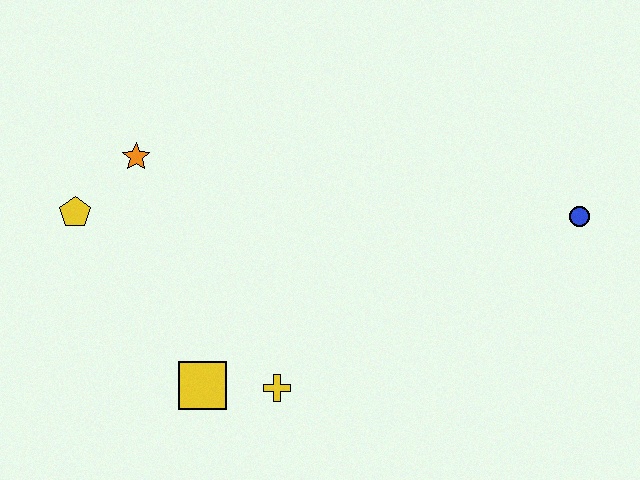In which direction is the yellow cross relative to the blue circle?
The yellow cross is to the left of the blue circle.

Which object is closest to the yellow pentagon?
The orange star is closest to the yellow pentagon.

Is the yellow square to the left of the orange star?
No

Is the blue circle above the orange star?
No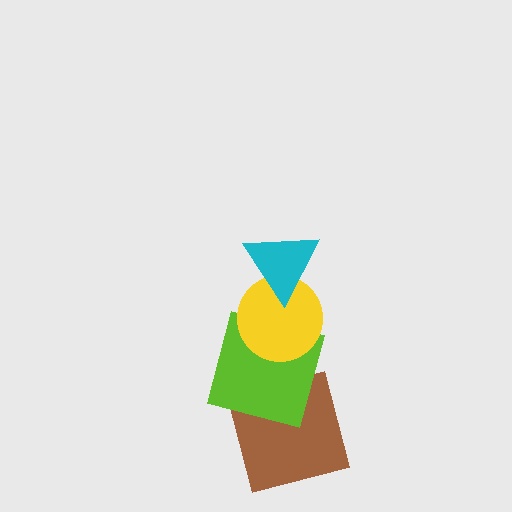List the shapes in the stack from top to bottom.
From top to bottom: the cyan triangle, the yellow circle, the lime square, the brown square.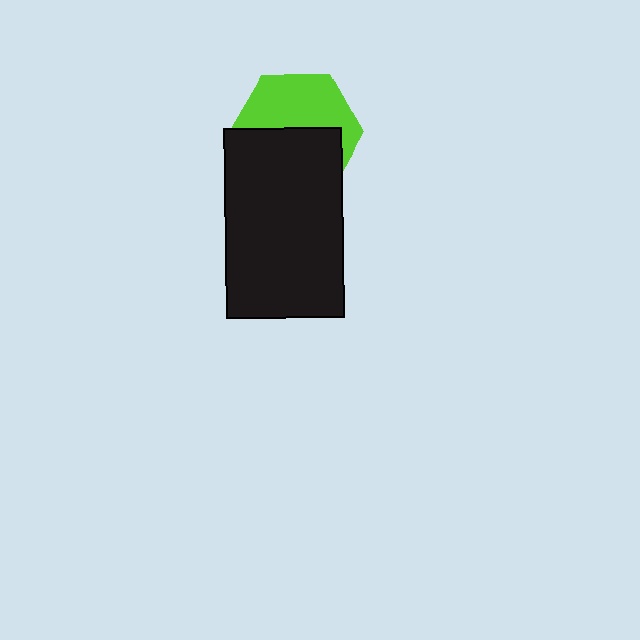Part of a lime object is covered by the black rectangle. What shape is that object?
It is a hexagon.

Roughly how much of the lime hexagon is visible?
About half of it is visible (roughly 49%).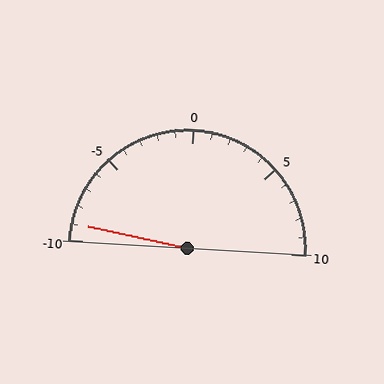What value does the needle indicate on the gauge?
The needle indicates approximately -9.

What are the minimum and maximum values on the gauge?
The gauge ranges from -10 to 10.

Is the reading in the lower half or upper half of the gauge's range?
The reading is in the lower half of the range (-10 to 10).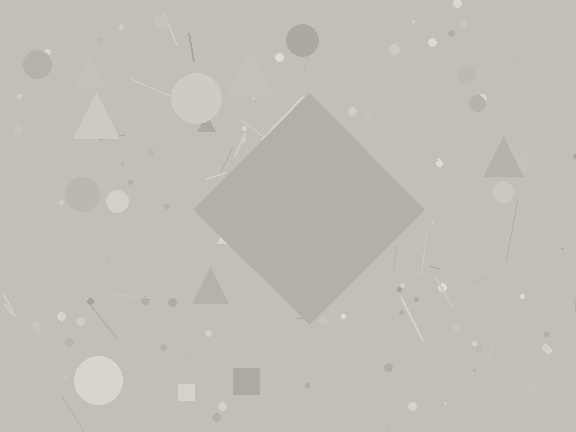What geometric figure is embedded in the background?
A diamond is embedded in the background.